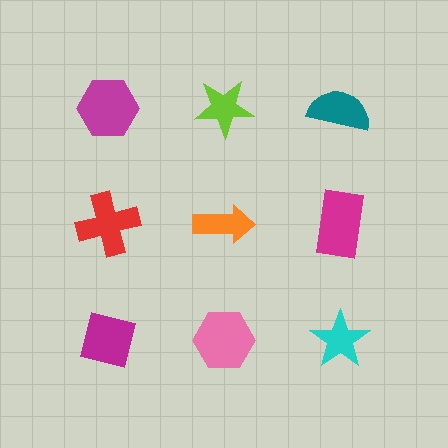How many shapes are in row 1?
3 shapes.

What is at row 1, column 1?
A magenta hexagon.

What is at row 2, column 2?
An orange arrow.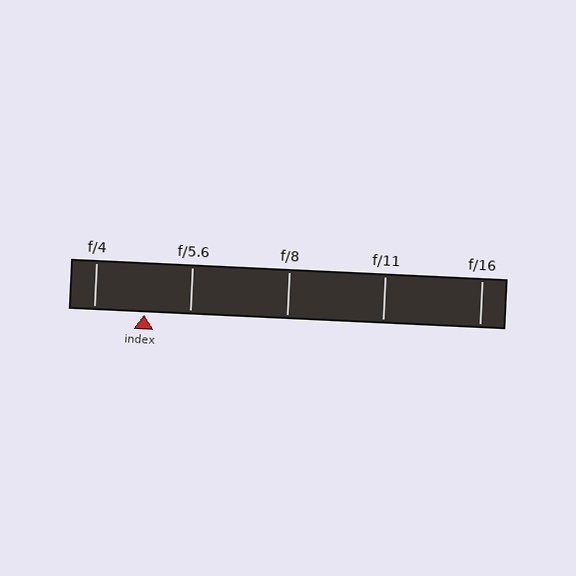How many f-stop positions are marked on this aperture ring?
There are 5 f-stop positions marked.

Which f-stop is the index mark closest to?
The index mark is closest to f/5.6.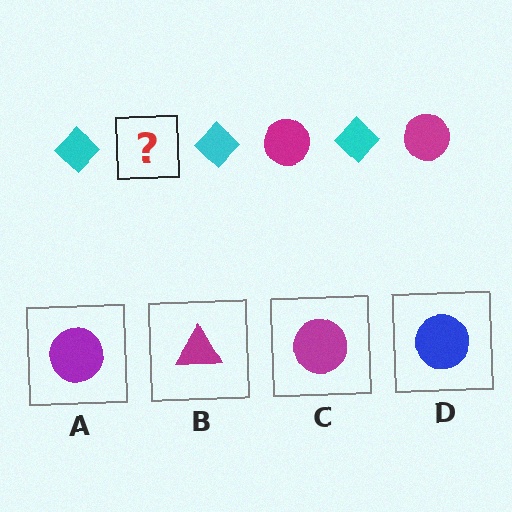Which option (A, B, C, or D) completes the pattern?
C.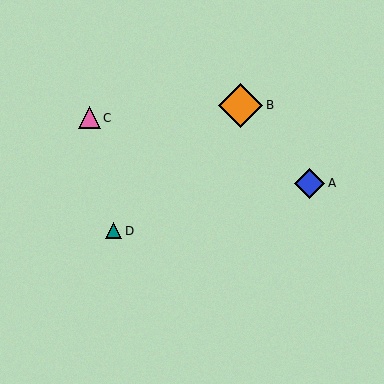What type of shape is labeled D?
Shape D is a teal triangle.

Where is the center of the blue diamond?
The center of the blue diamond is at (310, 183).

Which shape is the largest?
The orange diamond (labeled B) is the largest.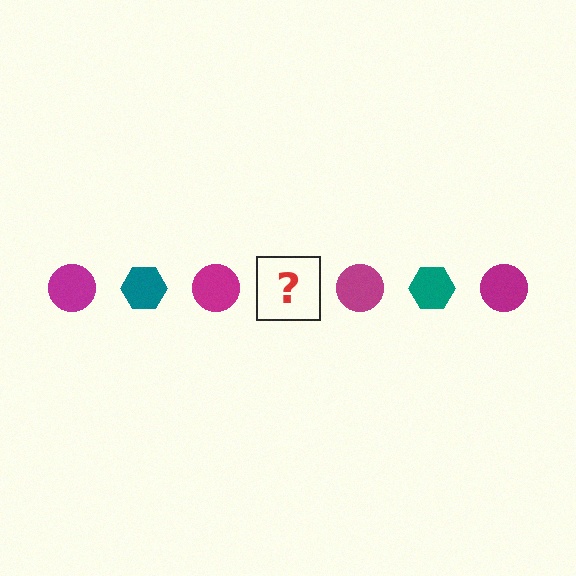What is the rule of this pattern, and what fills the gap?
The rule is that the pattern alternates between magenta circle and teal hexagon. The gap should be filled with a teal hexagon.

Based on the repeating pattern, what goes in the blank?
The blank should be a teal hexagon.